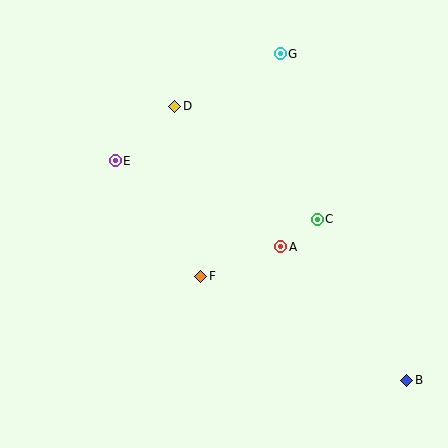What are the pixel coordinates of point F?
Point F is at (201, 276).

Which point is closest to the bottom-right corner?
Point B is closest to the bottom-right corner.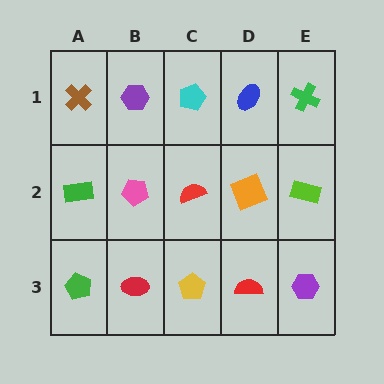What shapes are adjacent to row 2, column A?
A brown cross (row 1, column A), a green pentagon (row 3, column A), a pink pentagon (row 2, column B).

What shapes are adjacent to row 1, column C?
A red semicircle (row 2, column C), a purple hexagon (row 1, column B), a blue ellipse (row 1, column D).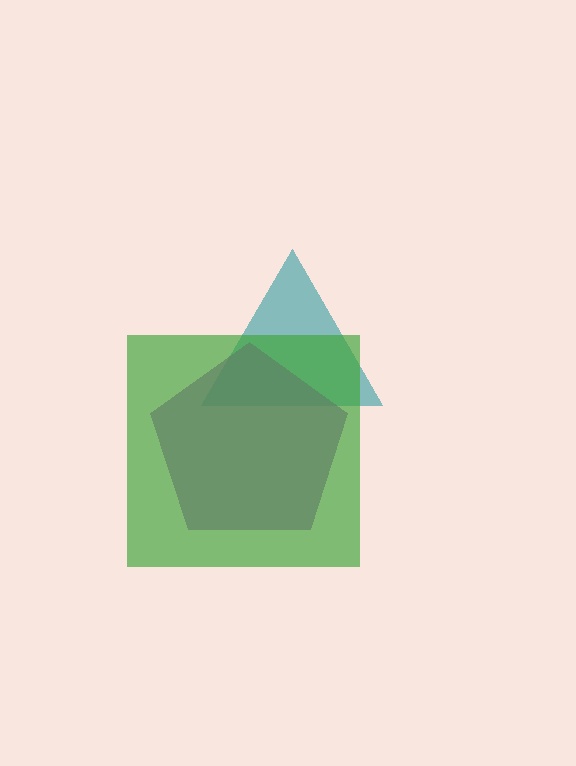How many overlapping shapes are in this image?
There are 3 overlapping shapes in the image.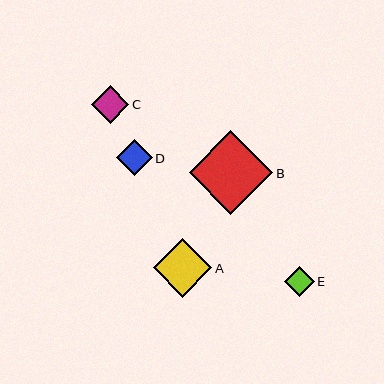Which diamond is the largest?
Diamond B is the largest with a size of approximately 84 pixels.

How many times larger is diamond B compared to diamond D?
Diamond B is approximately 2.4 times the size of diamond D.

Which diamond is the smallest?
Diamond E is the smallest with a size of approximately 30 pixels.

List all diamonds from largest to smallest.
From largest to smallest: B, A, C, D, E.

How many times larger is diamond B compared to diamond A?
Diamond B is approximately 1.4 times the size of diamond A.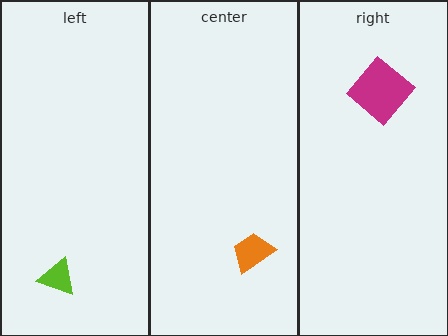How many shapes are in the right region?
1.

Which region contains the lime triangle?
The left region.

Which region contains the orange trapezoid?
The center region.